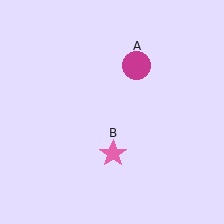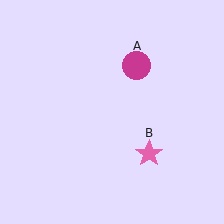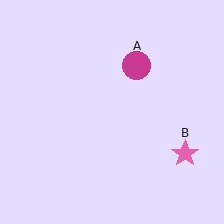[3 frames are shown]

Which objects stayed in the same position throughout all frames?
Magenta circle (object A) remained stationary.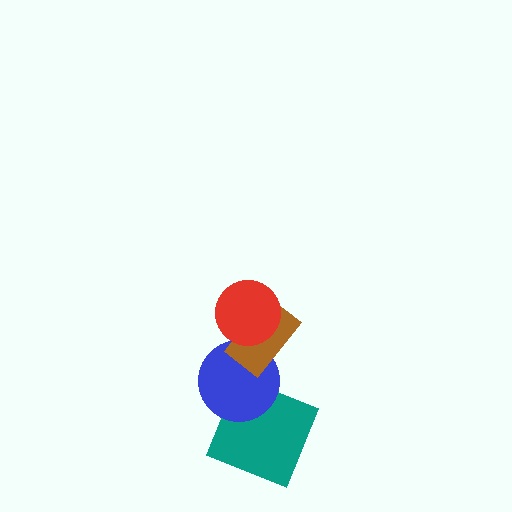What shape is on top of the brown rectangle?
The red circle is on top of the brown rectangle.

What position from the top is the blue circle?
The blue circle is 3rd from the top.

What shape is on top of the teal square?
The blue circle is on top of the teal square.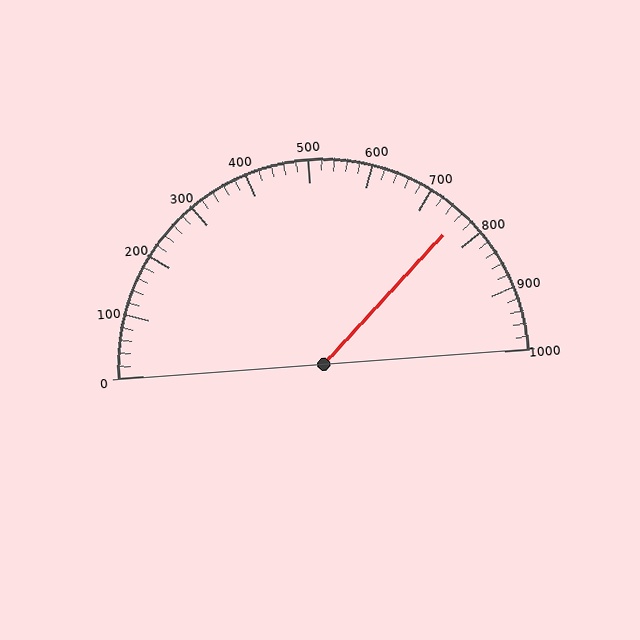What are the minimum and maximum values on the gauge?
The gauge ranges from 0 to 1000.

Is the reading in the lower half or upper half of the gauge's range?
The reading is in the upper half of the range (0 to 1000).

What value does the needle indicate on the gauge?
The needle indicates approximately 760.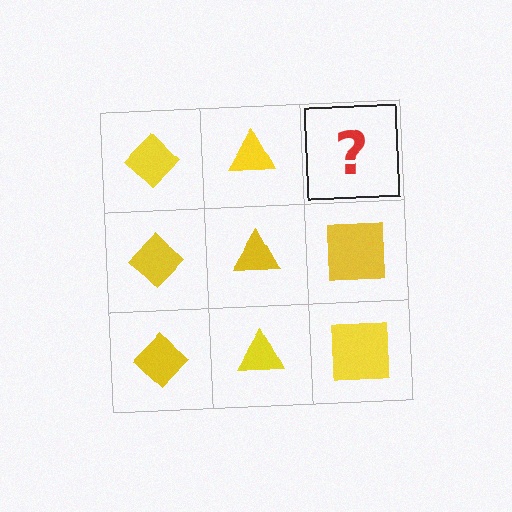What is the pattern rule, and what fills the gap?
The rule is that each column has a consistent shape. The gap should be filled with a yellow square.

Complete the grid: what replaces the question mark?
The question mark should be replaced with a yellow square.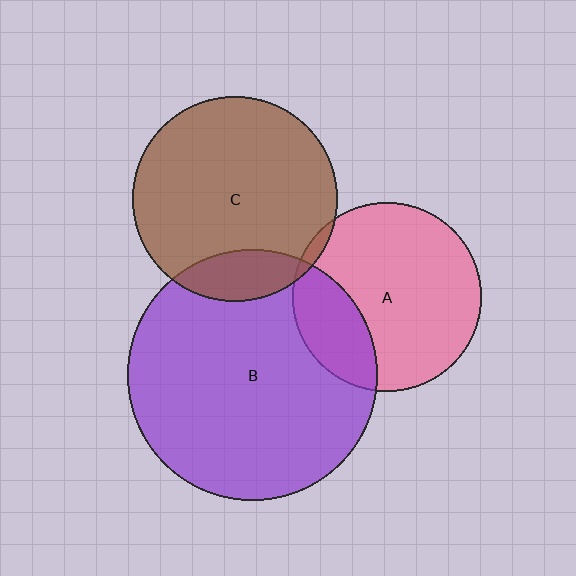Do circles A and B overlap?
Yes.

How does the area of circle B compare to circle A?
Approximately 1.8 times.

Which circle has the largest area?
Circle B (purple).